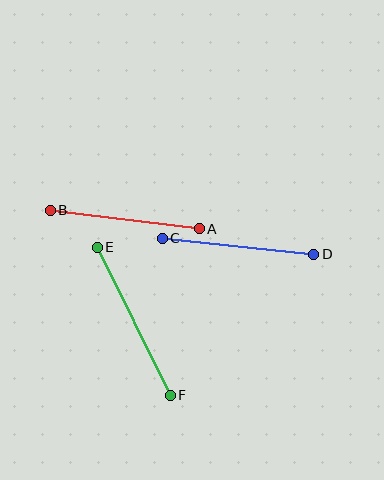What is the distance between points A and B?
The distance is approximately 150 pixels.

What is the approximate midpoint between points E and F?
The midpoint is at approximately (134, 321) pixels.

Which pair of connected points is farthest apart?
Points E and F are farthest apart.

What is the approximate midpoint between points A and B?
The midpoint is at approximately (125, 220) pixels.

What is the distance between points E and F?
The distance is approximately 165 pixels.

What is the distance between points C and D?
The distance is approximately 152 pixels.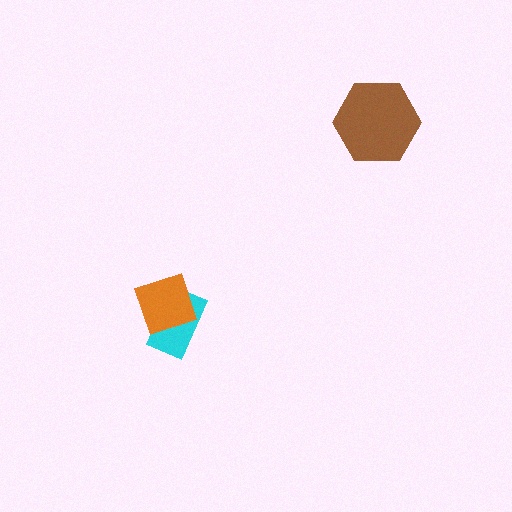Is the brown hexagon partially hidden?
No, no other shape covers it.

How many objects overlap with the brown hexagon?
0 objects overlap with the brown hexagon.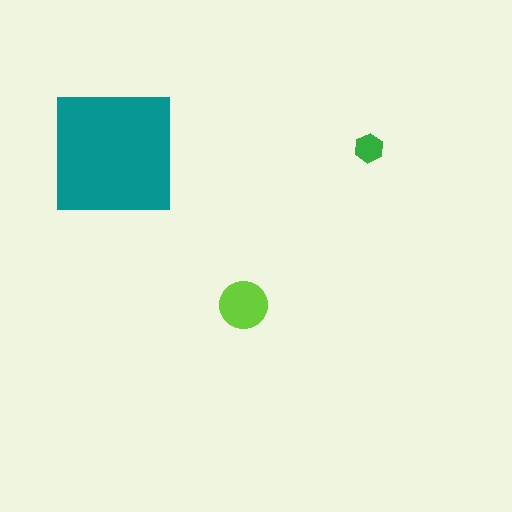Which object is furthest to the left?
The teal square is leftmost.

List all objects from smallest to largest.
The green hexagon, the lime circle, the teal square.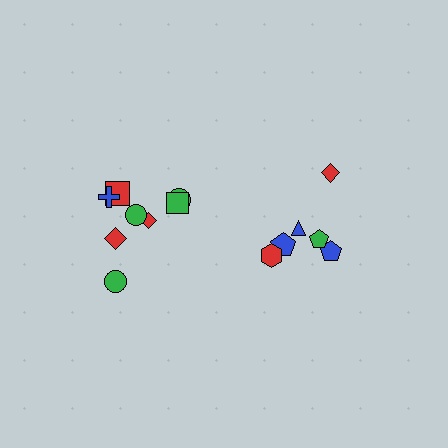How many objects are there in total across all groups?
There are 14 objects.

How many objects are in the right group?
There are 6 objects.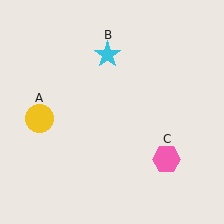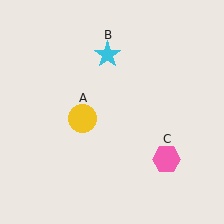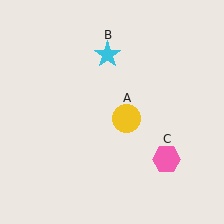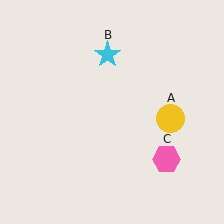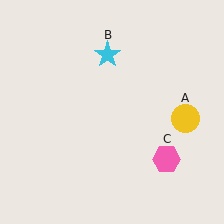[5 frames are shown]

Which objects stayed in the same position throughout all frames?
Cyan star (object B) and pink hexagon (object C) remained stationary.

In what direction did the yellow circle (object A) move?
The yellow circle (object A) moved right.